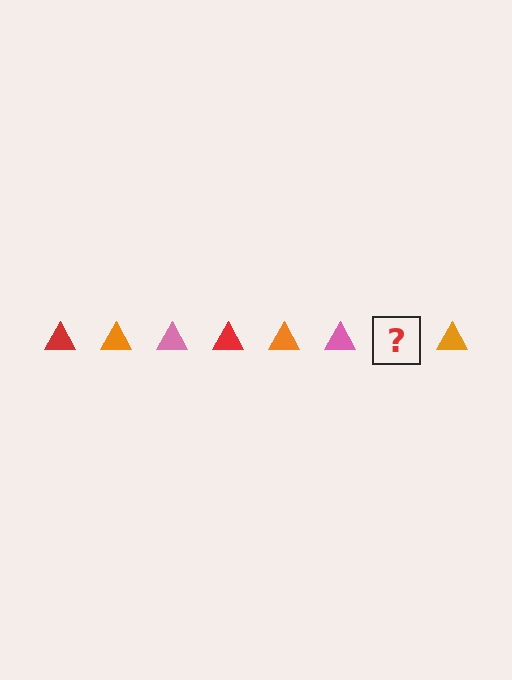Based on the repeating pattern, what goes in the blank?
The blank should be a red triangle.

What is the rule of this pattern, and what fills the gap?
The rule is that the pattern cycles through red, orange, pink triangles. The gap should be filled with a red triangle.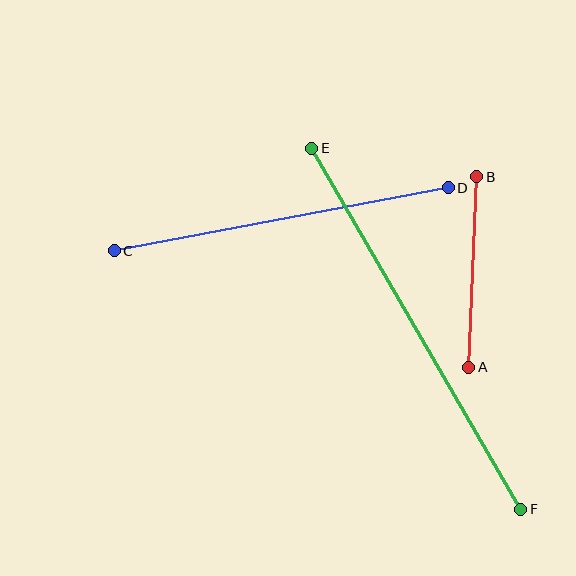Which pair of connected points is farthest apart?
Points E and F are farthest apart.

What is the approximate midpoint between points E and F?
The midpoint is at approximately (416, 329) pixels.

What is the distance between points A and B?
The distance is approximately 190 pixels.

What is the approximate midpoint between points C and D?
The midpoint is at approximately (281, 219) pixels.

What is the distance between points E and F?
The distance is approximately 417 pixels.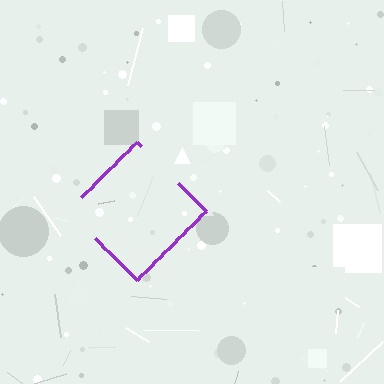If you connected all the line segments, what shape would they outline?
They would outline a diamond.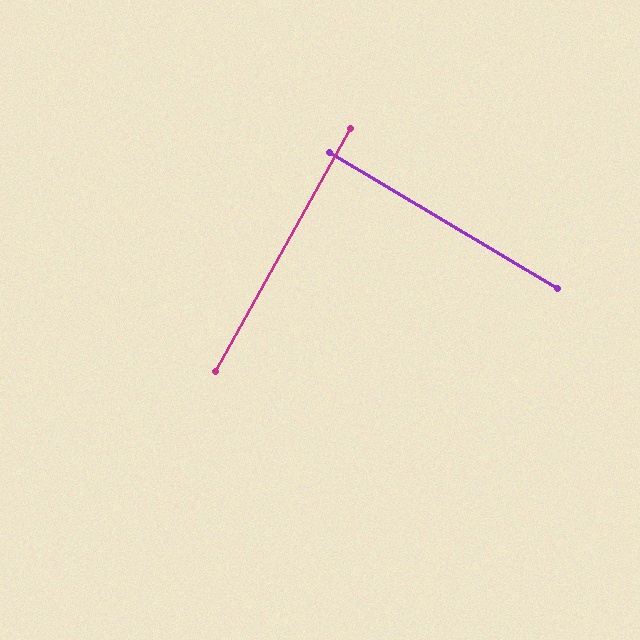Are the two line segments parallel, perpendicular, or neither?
Perpendicular — they meet at approximately 88°.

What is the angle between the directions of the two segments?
Approximately 88 degrees.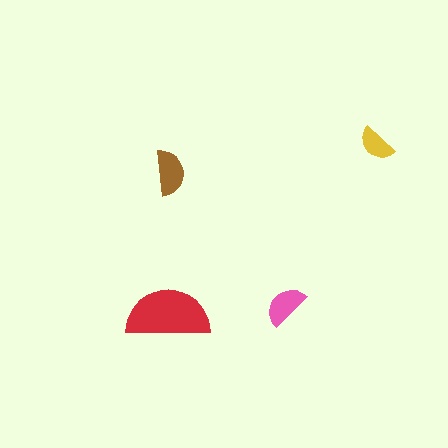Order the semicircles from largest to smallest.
the red one, the brown one, the pink one, the yellow one.